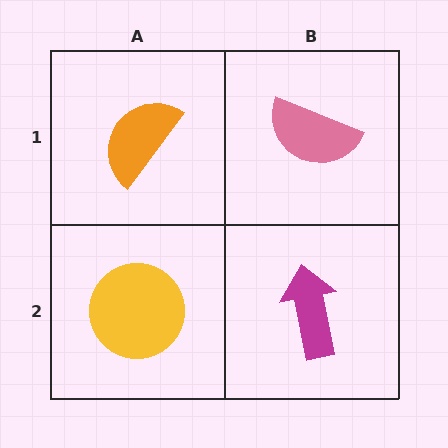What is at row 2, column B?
A magenta arrow.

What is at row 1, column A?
An orange semicircle.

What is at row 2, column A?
A yellow circle.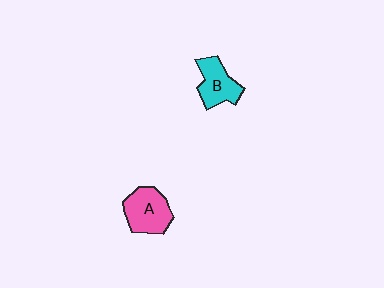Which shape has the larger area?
Shape A (pink).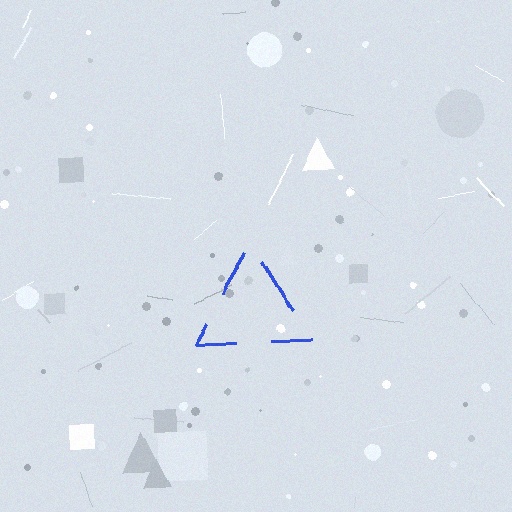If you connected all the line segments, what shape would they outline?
They would outline a triangle.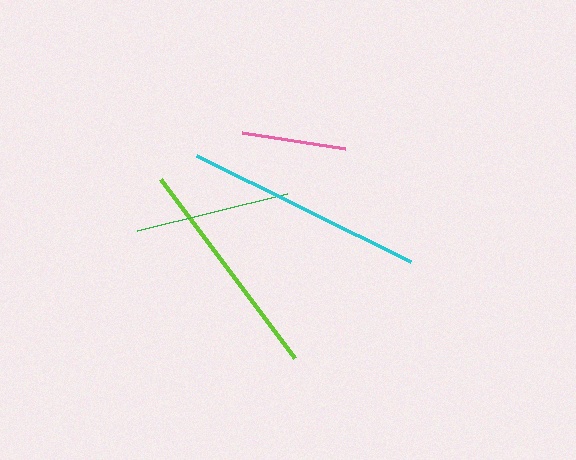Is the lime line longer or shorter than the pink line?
The lime line is longer than the pink line.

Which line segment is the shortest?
The pink line is the shortest at approximately 104 pixels.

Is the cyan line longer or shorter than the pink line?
The cyan line is longer than the pink line.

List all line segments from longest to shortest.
From longest to shortest: cyan, lime, green, pink.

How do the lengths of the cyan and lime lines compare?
The cyan and lime lines are approximately the same length.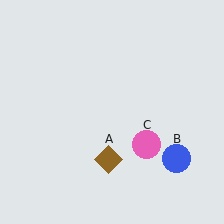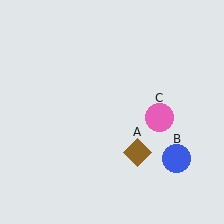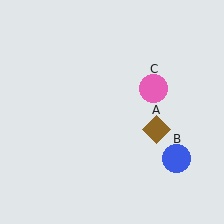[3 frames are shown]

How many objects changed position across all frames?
2 objects changed position: brown diamond (object A), pink circle (object C).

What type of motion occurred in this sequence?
The brown diamond (object A), pink circle (object C) rotated counterclockwise around the center of the scene.